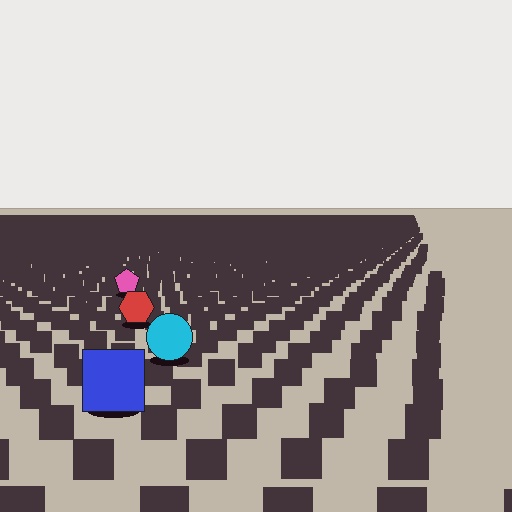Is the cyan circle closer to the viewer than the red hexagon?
Yes. The cyan circle is closer — you can tell from the texture gradient: the ground texture is coarser near it.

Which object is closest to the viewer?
The blue square is closest. The texture marks near it are larger and more spread out.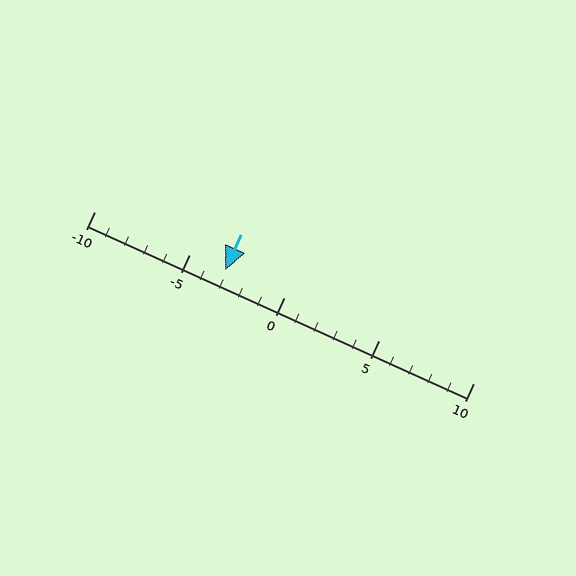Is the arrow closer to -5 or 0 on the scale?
The arrow is closer to -5.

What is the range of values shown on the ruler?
The ruler shows values from -10 to 10.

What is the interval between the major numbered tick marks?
The major tick marks are spaced 5 units apart.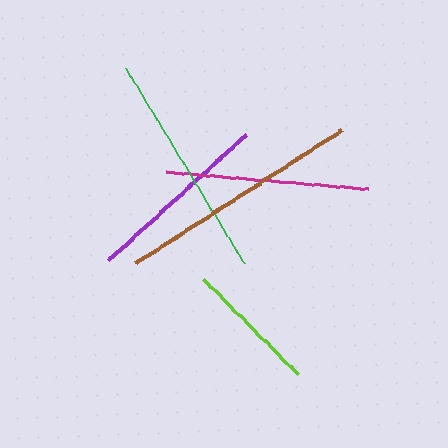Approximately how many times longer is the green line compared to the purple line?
The green line is approximately 1.2 times the length of the purple line.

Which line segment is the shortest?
The lime line is the shortest at approximately 134 pixels.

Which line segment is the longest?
The brown line is the longest at approximately 245 pixels.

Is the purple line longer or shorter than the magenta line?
The magenta line is longer than the purple line.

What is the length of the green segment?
The green segment is approximately 228 pixels long.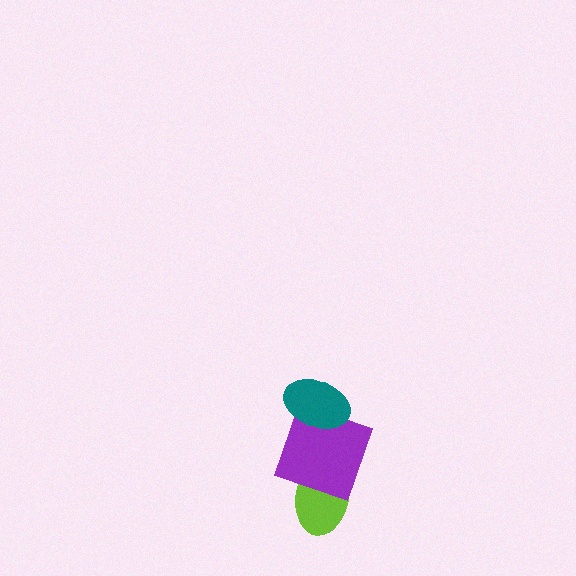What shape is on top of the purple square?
The teal ellipse is on top of the purple square.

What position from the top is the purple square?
The purple square is 2nd from the top.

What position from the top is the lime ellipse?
The lime ellipse is 3rd from the top.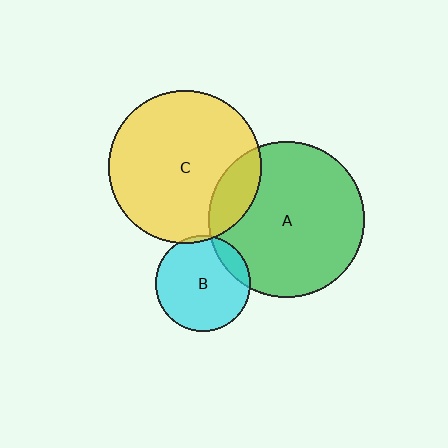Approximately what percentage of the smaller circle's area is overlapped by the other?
Approximately 15%.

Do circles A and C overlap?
Yes.